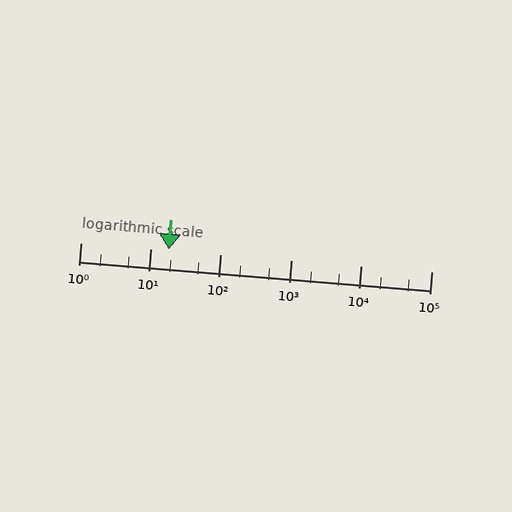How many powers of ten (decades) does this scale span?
The scale spans 5 decades, from 1 to 100000.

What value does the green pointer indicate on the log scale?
The pointer indicates approximately 18.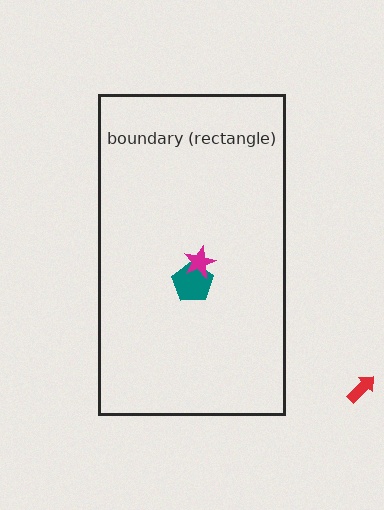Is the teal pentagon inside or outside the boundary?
Inside.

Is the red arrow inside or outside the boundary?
Outside.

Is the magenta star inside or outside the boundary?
Inside.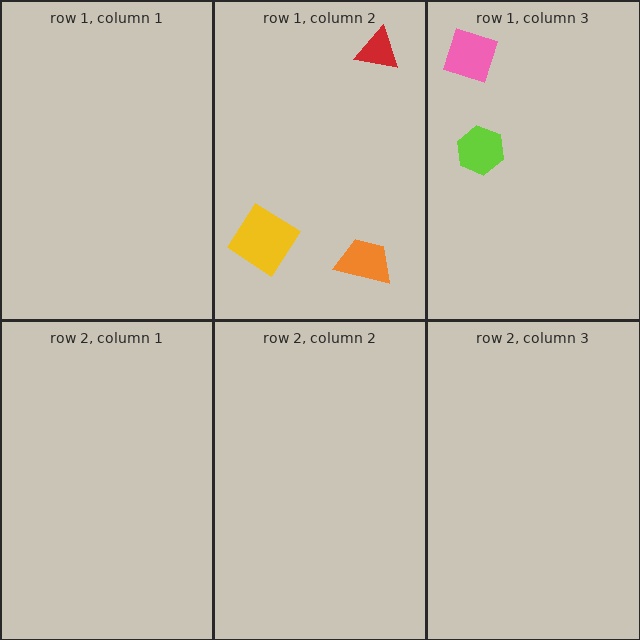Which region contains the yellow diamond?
The row 1, column 2 region.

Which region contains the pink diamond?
The row 1, column 3 region.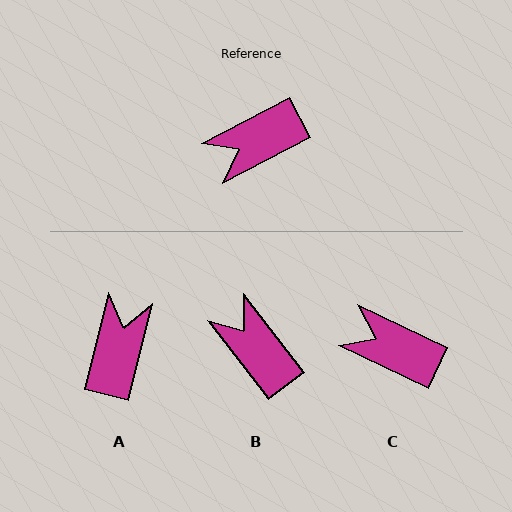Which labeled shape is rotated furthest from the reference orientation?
A, about 131 degrees away.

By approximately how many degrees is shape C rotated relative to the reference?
Approximately 53 degrees clockwise.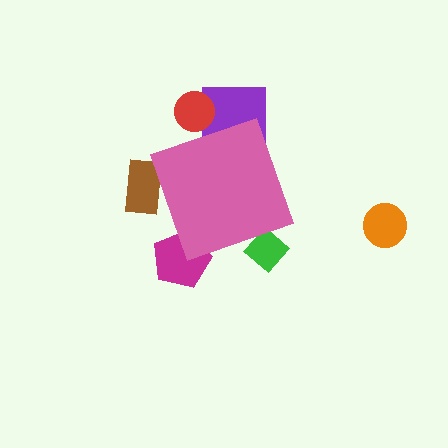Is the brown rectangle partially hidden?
Yes, the brown rectangle is partially hidden behind the pink diamond.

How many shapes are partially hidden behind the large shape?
5 shapes are partially hidden.